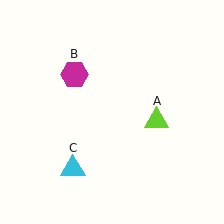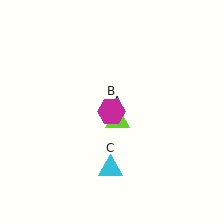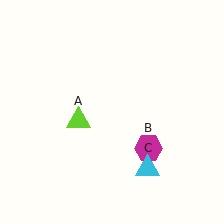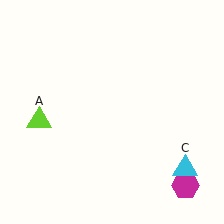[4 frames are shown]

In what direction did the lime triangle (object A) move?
The lime triangle (object A) moved left.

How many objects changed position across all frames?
3 objects changed position: lime triangle (object A), magenta hexagon (object B), cyan triangle (object C).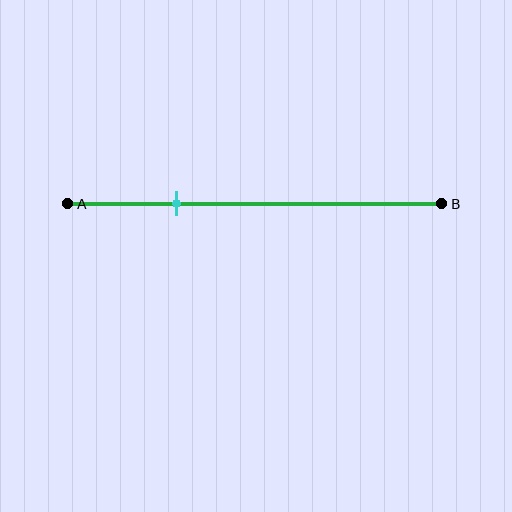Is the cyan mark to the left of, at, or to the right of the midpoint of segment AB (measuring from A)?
The cyan mark is to the left of the midpoint of segment AB.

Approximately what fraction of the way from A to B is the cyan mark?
The cyan mark is approximately 30% of the way from A to B.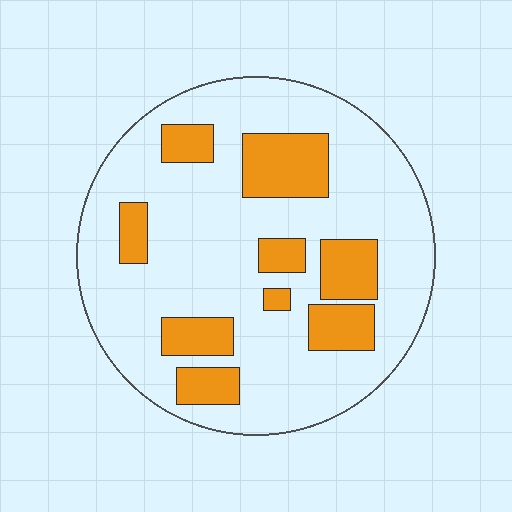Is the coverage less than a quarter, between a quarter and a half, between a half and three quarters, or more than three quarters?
Less than a quarter.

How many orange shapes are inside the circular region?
9.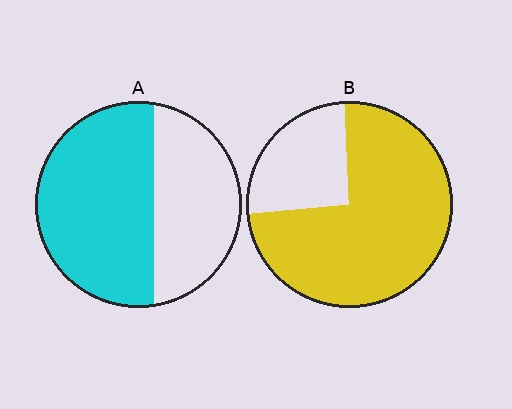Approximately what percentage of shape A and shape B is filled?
A is approximately 60% and B is approximately 75%.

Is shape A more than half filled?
Yes.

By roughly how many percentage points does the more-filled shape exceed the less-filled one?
By roughly 15 percentage points (B over A).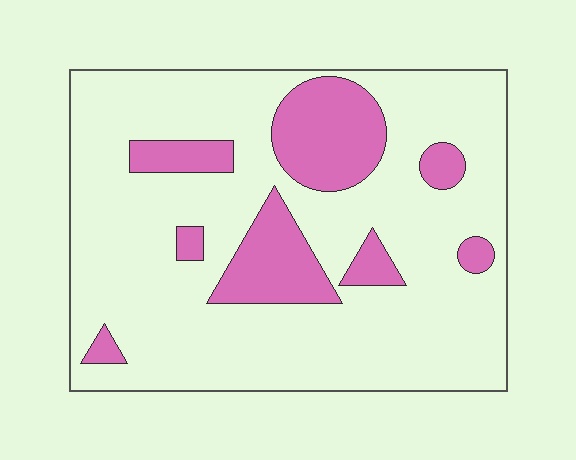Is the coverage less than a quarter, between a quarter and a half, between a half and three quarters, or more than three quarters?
Less than a quarter.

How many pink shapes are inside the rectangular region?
8.